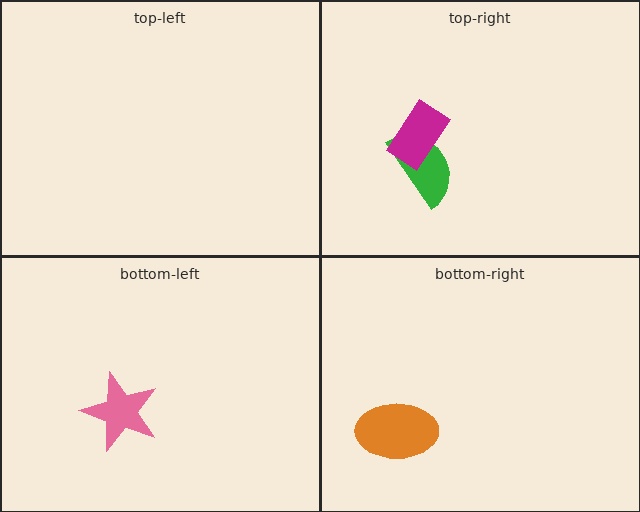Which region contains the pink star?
The bottom-left region.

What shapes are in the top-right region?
The green semicircle, the magenta rectangle.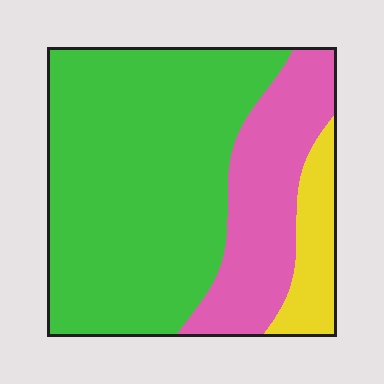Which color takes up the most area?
Green, at roughly 65%.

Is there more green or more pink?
Green.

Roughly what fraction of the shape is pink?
Pink takes up about one quarter (1/4) of the shape.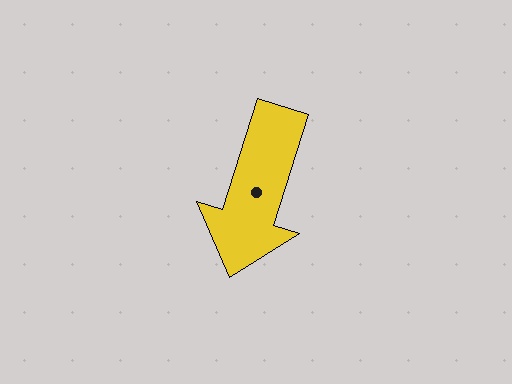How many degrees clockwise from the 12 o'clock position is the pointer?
Approximately 197 degrees.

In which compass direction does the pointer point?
South.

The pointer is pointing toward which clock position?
Roughly 7 o'clock.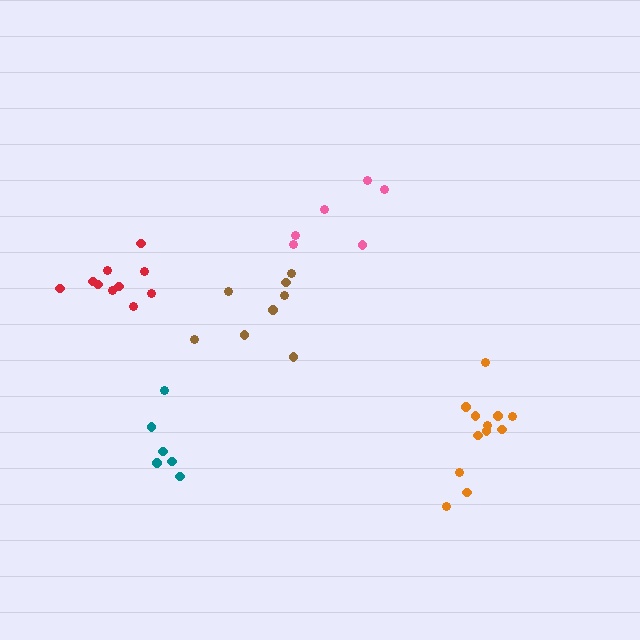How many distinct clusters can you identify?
There are 5 distinct clusters.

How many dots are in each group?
Group 1: 8 dots, Group 2: 10 dots, Group 3: 6 dots, Group 4: 12 dots, Group 5: 6 dots (42 total).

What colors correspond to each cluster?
The clusters are colored: brown, red, pink, orange, teal.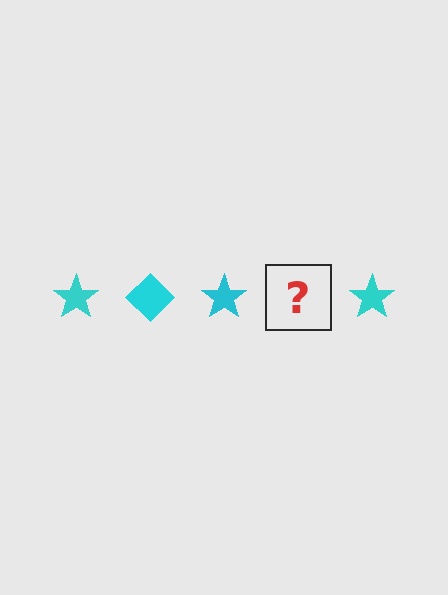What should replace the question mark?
The question mark should be replaced with a cyan diamond.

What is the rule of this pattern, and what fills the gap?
The rule is that the pattern cycles through star, diamond shapes in cyan. The gap should be filled with a cyan diamond.